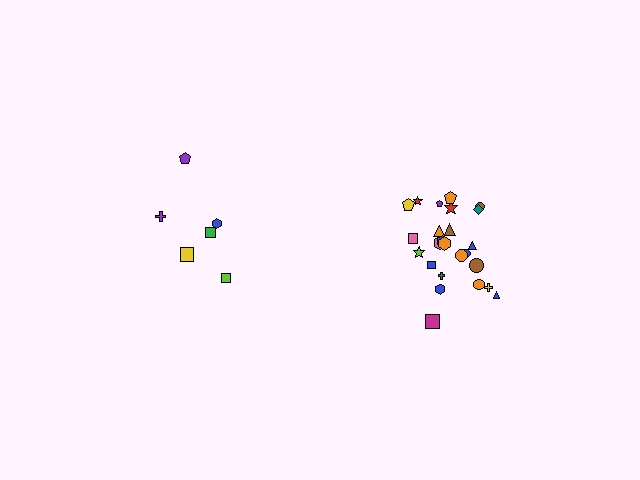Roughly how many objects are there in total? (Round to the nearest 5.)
Roughly 30 objects in total.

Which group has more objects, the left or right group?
The right group.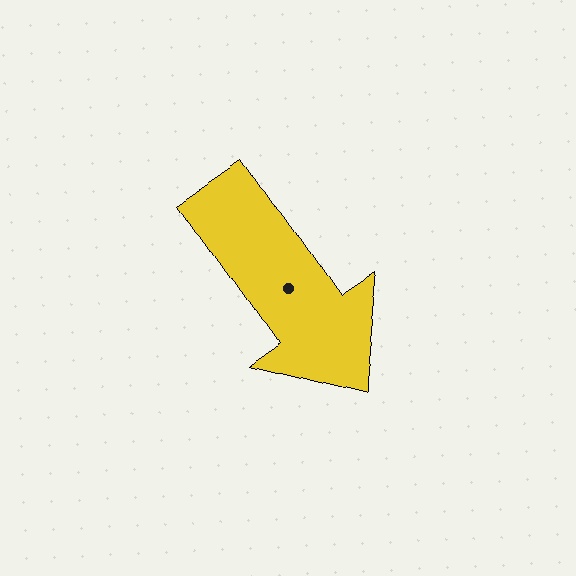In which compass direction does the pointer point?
Southeast.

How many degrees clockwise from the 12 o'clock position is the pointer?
Approximately 145 degrees.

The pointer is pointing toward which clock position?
Roughly 5 o'clock.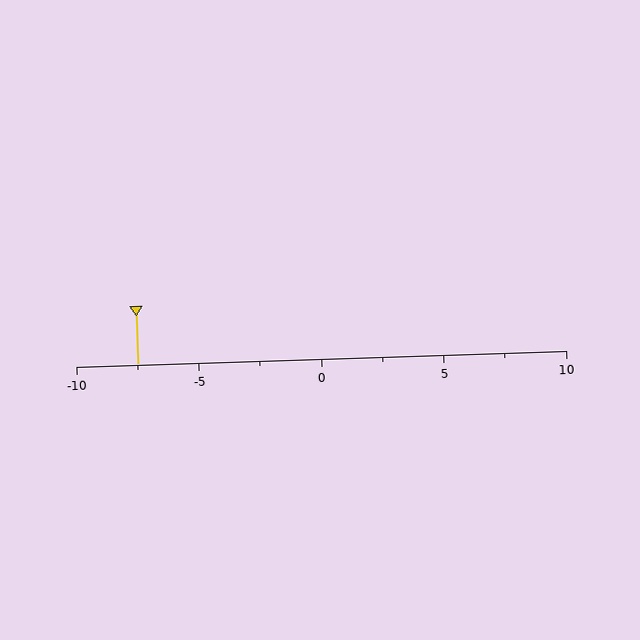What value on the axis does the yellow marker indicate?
The marker indicates approximately -7.5.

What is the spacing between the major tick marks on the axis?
The major ticks are spaced 5 apart.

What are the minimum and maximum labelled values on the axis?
The axis runs from -10 to 10.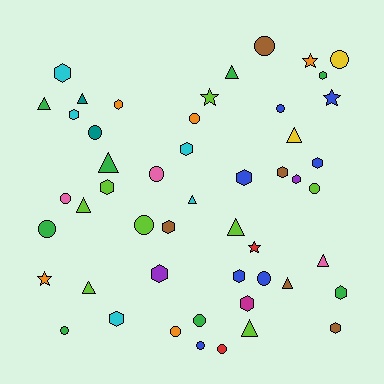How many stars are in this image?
There are 5 stars.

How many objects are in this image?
There are 50 objects.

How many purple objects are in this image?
There are 2 purple objects.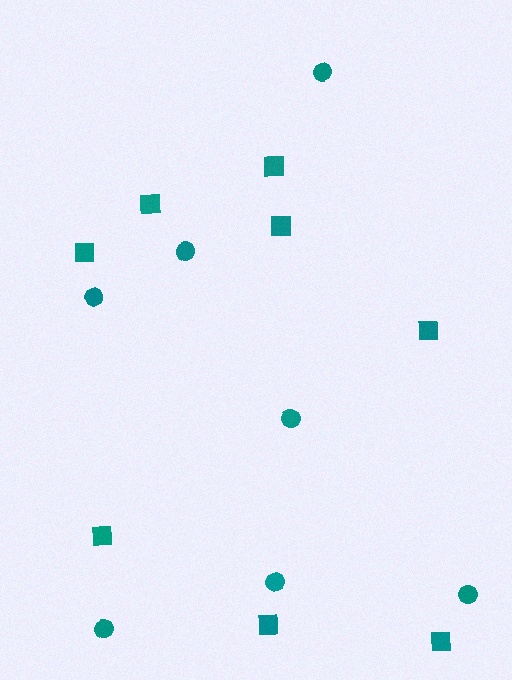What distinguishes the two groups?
There are 2 groups: one group of circles (7) and one group of squares (8).